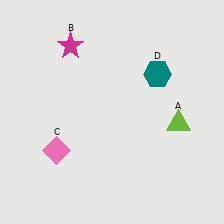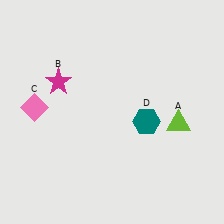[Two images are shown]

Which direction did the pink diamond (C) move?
The pink diamond (C) moved up.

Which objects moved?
The objects that moved are: the magenta star (B), the pink diamond (C), the teal hexagon (D).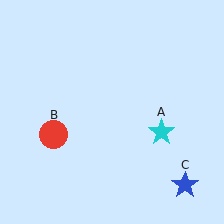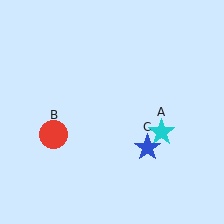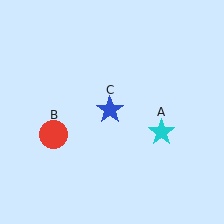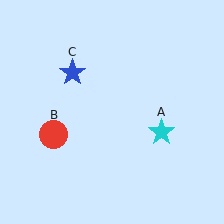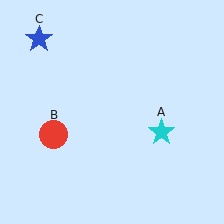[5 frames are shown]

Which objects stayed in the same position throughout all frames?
Cyan star (object A) and red circle (object B) remained stationary.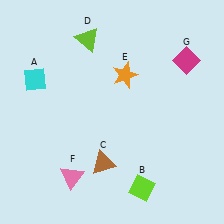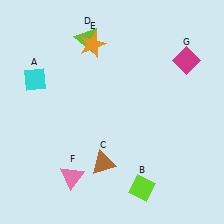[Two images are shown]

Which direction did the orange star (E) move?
The orange star (E) moved left.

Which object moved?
The orange star (E) moved left.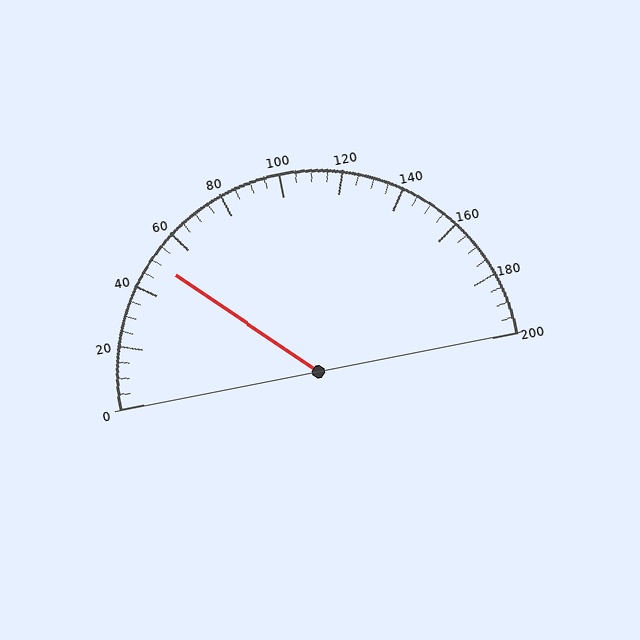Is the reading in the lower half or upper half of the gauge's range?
The reading is in the lower half of the range (0 to 200).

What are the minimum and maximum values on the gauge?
The gauge ranges from 0 to 200.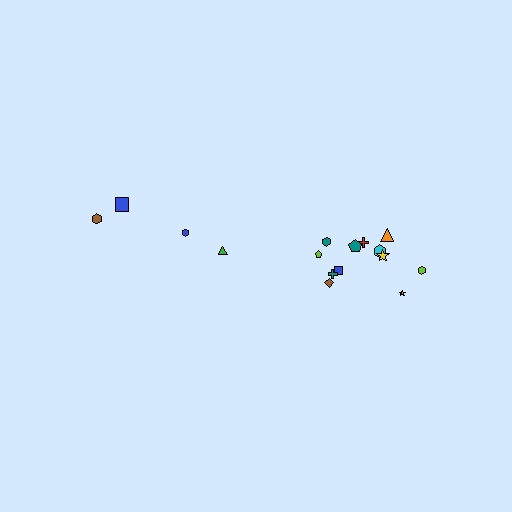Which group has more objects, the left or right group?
The right group.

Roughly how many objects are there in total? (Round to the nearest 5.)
Roughly 15 objects in total.